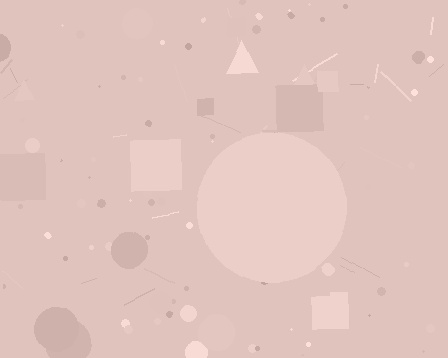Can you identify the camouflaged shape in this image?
The camouflaged shape is a circle.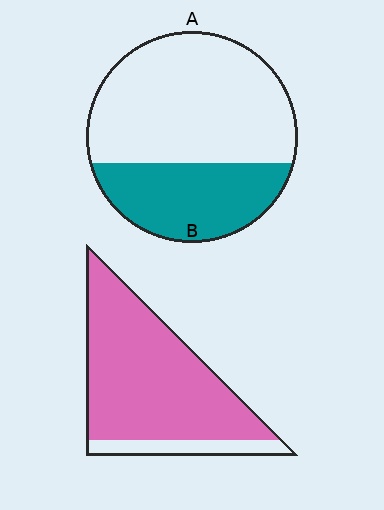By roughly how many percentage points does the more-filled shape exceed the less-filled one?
By roughly 50 percentage points (B over A).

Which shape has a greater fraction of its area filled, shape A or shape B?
Shape B.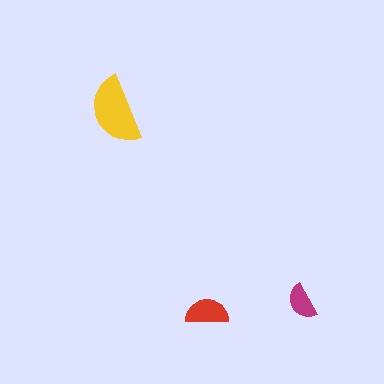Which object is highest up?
The yellow semicircle is topmost.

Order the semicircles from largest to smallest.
the yellow one, the red one, the magenta one.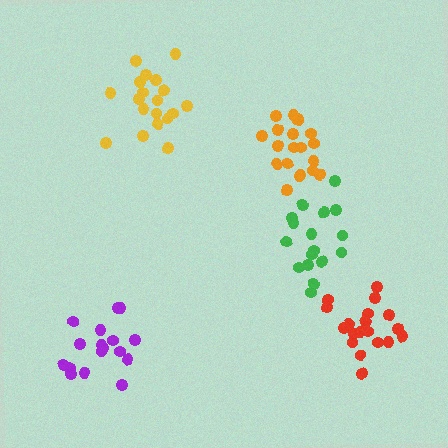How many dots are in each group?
Group 1: 17 dots, Group 2: 19 dots, Group 3: 20 dots, Group 4: 20 dots, Group 5: 17 dots (93 total).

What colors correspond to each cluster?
The clusters are colored: green, red, orange, yellow, purple.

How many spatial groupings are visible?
There are 5 spatial groupings.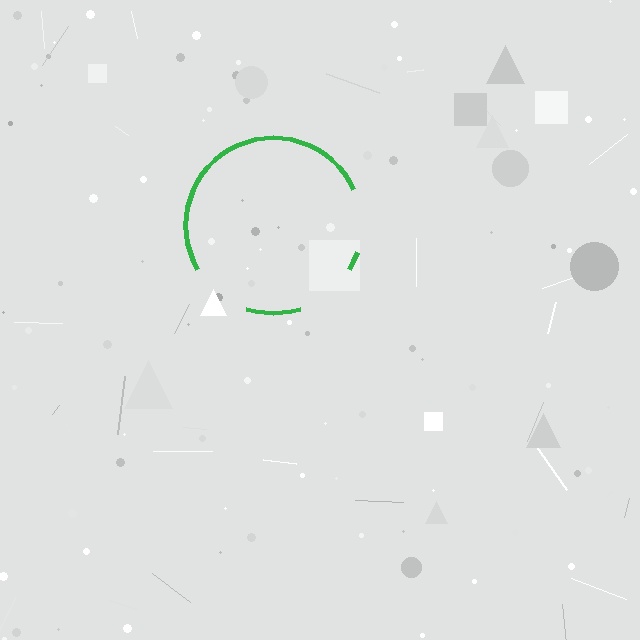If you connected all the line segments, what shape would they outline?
They would outline a circle.